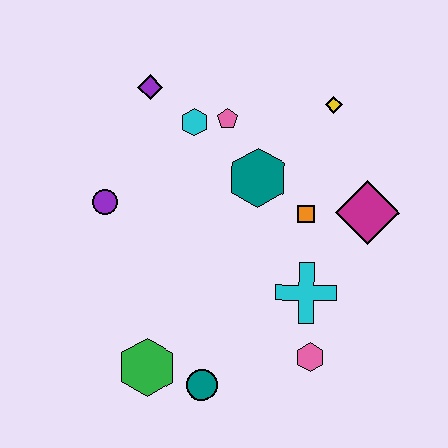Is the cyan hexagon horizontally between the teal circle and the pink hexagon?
No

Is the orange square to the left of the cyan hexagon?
No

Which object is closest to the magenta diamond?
The orange square is closest to the magenta diamond.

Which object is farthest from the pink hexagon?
The purple diamond is farthest from the pink hexagon.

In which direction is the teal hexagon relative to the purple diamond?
The teal hexagon is to the right of the purple diamond.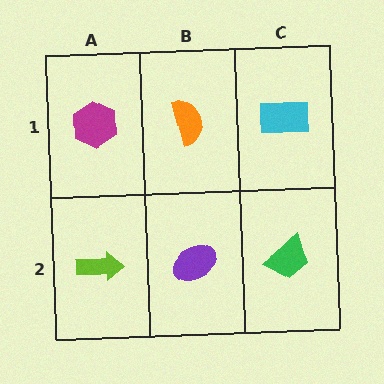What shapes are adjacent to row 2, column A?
A magenta hexagon (row 1, column A), a purple ellipse (row 2, column B).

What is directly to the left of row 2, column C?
A purple ellipse.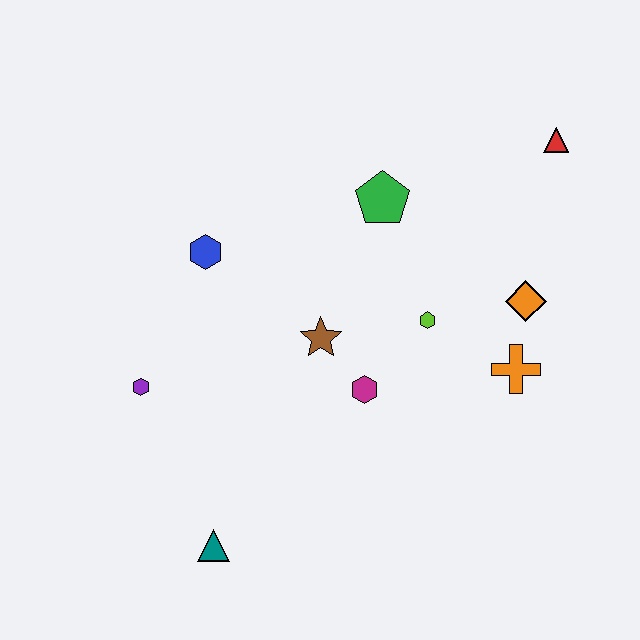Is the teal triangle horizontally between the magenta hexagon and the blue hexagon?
Yes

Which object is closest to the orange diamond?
The orange cross is closest to the orange diamond.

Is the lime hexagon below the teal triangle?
No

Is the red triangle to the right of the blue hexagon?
Yes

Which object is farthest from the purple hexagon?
The red triangle is farthest from the purple hexagon.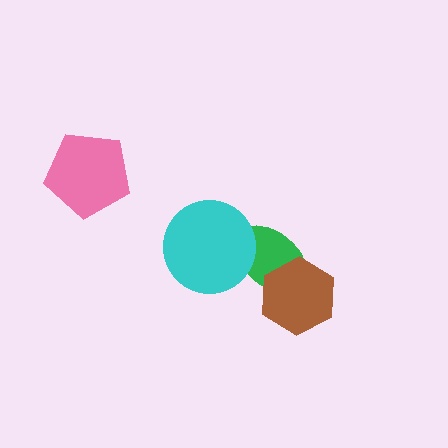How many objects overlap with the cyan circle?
1 object overlaps with the cyan circle.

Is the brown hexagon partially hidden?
No, no other shape covers it.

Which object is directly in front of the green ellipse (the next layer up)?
The brown hexagon is directly in front of the green ellipse.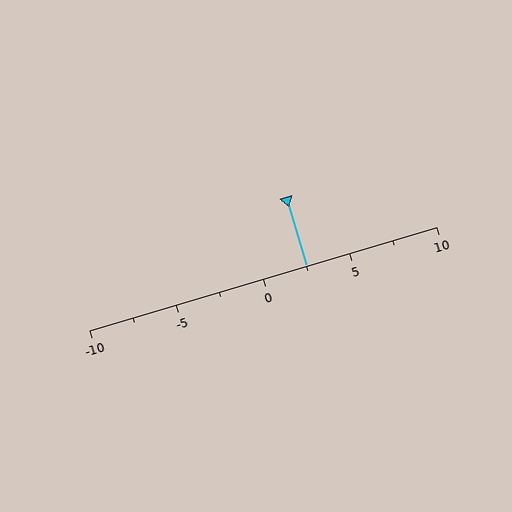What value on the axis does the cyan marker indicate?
The marker indicates approximately 2.5.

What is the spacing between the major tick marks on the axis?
The major ticks are spaced 5 apart.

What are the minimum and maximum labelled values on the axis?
The axis runs from -10 to 10.